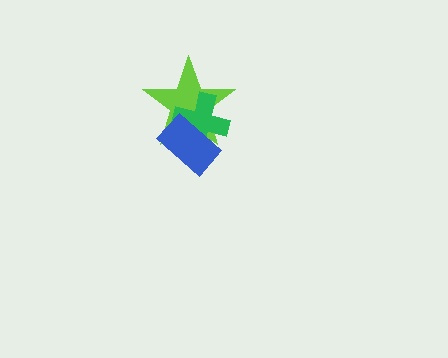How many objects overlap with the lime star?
2 objects overlap with the lime star.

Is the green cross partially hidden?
Yes, it is partially covered by another shape.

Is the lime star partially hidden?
Yes, it is partially covered by another shape.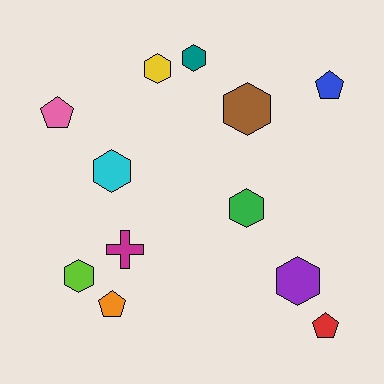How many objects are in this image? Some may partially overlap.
There are 12 objects.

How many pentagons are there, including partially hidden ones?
There are 4 pentagons.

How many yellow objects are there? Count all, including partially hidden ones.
There is 1 yellow object.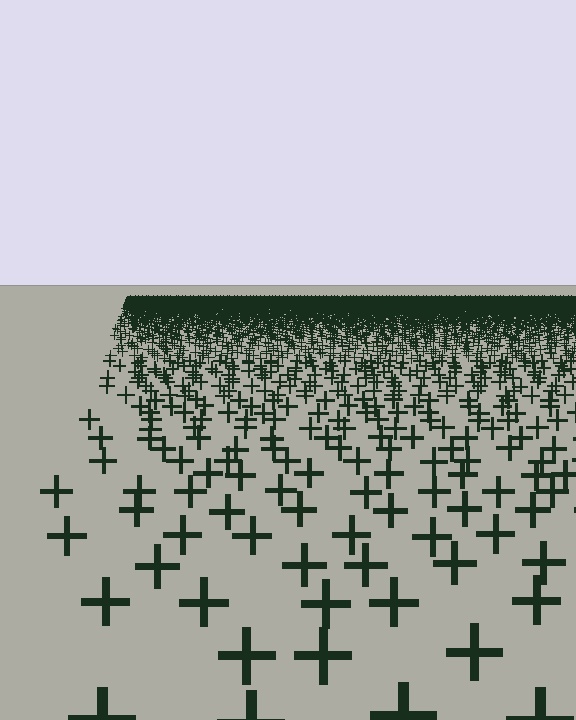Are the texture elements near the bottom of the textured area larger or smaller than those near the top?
Larger. Near the bottom, elements are closer to the viewer and appear at a bigger on-screen size.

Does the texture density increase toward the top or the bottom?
Density increases toward the top.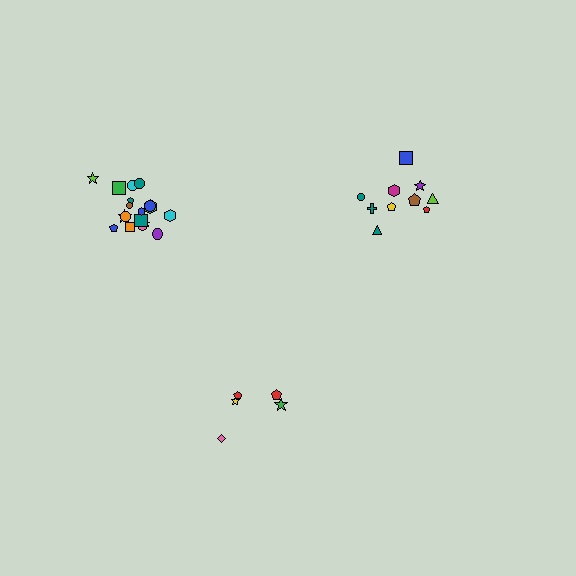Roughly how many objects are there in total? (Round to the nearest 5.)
Roughly 35 objects in total.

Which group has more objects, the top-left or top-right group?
The top-left group.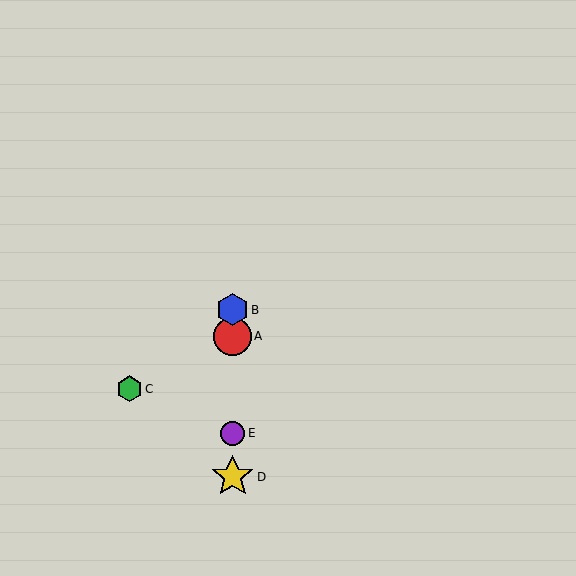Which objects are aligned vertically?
Objects A, B, D, E are aligned vertically.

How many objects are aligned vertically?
4 objects (A, B, D, E) are aligned vertically.